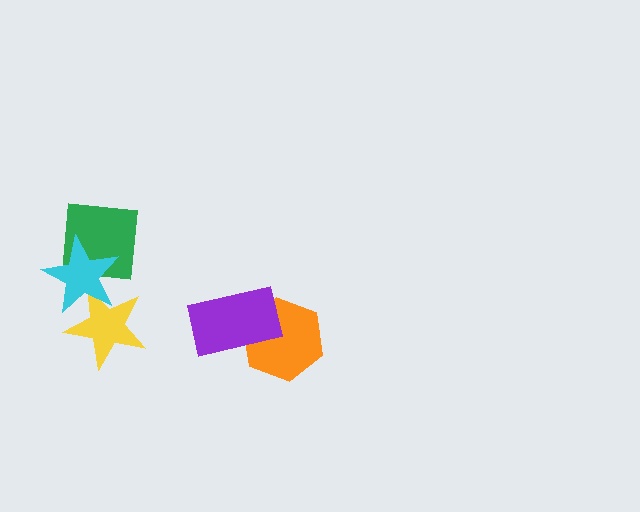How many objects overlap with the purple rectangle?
1 object overlaps with the purple rectangle.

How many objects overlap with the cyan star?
2 objects overlap with the cyan star.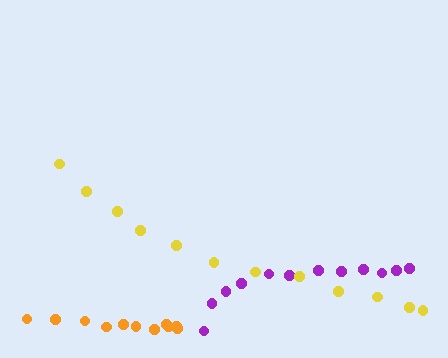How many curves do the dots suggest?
There are 3 distinct paths.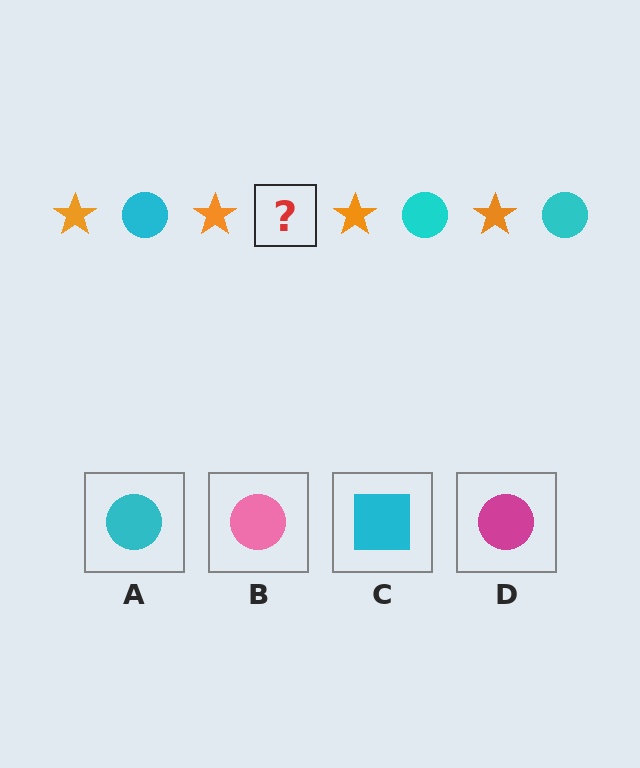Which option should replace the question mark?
Option A.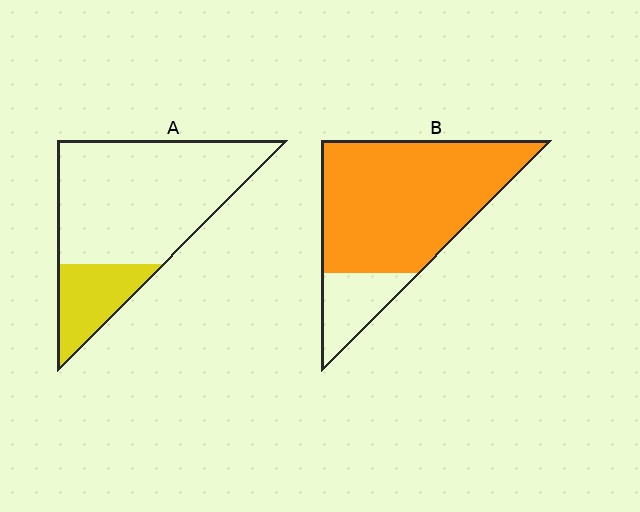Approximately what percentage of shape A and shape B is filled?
A is approximately 20% and B is approximately 80%.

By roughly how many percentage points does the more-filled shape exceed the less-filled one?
By roughly 60 percentage points (B over A).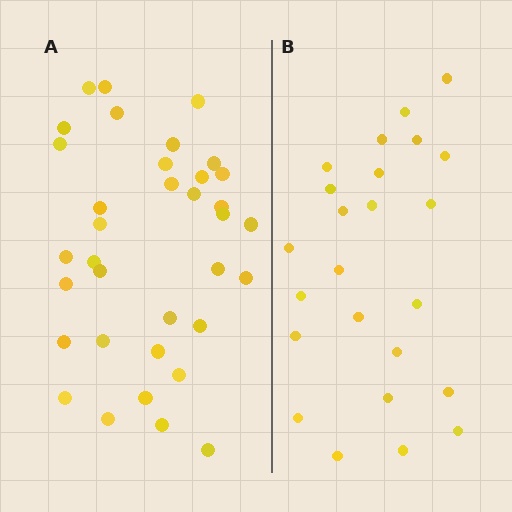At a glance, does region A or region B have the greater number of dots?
Region A (the left region) has more dots.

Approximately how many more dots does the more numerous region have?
Region A has roughly 12 or so more dots than region B.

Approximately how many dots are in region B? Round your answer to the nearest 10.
About 20 dots. (The exact count is 24, which rounds to 20.)